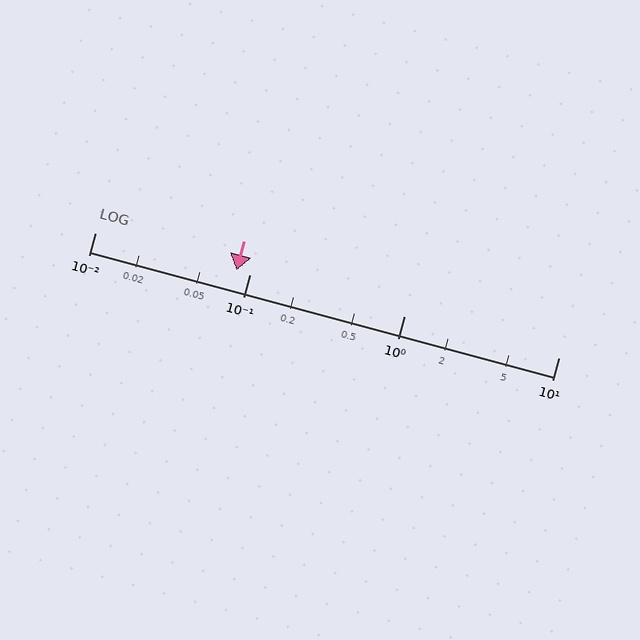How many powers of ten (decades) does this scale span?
The scale spans 3 decades, from 0.01 to 10.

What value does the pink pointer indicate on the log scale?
The pointer indicates approximately 0.082.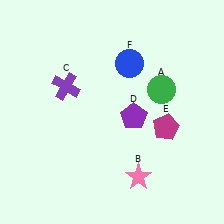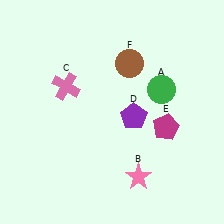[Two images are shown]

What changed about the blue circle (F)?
In Image 1, F is blue. In Image 2, it changed to brown.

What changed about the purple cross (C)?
In Image 1, C is purple. In Image 2, it changed to pink.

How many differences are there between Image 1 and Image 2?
There are 2 differences between the two images.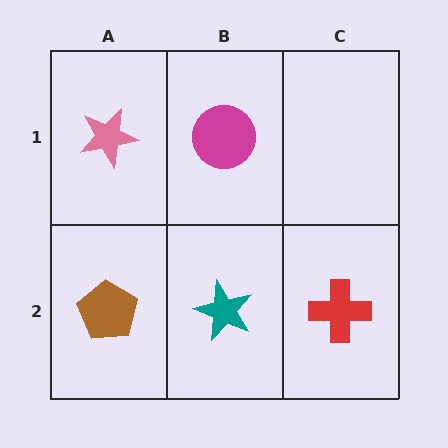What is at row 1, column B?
A magenta circle.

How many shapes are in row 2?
3 shapes.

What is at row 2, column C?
A red cross.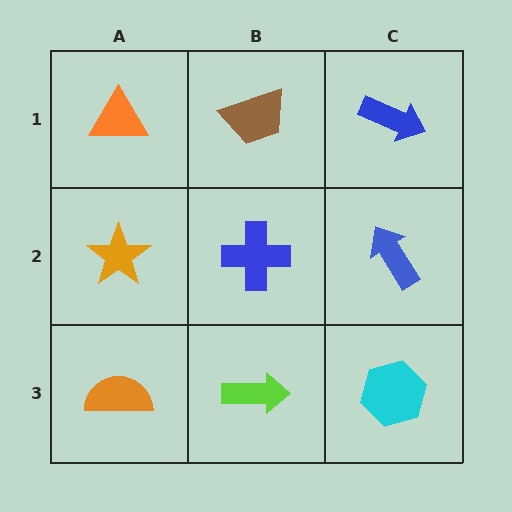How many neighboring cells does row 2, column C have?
3.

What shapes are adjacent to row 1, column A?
An orange star (row 2, column A), a brown trapezoid (row 1, column B).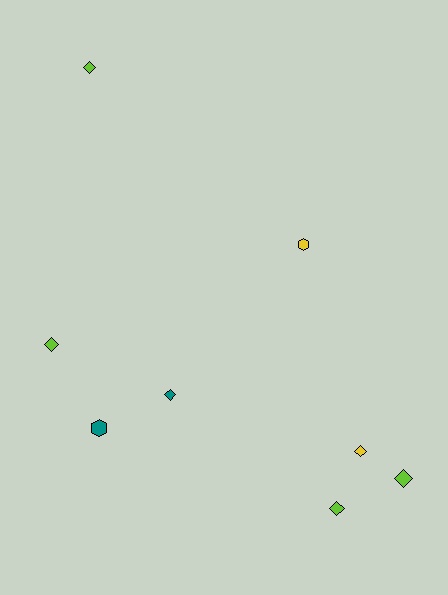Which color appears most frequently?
Lime, with 4 objects.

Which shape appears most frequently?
Diamond, with 6 objects.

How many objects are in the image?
There are 8 objects.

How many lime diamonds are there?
There are 4 lime diamonds.